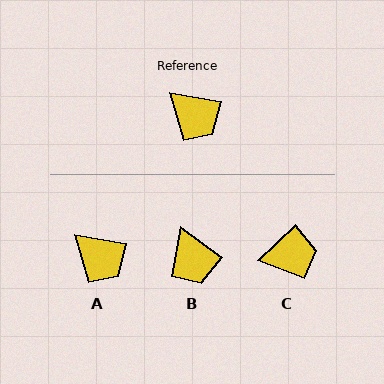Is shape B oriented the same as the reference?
No, it is off by about 26 degrees.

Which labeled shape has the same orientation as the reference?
A.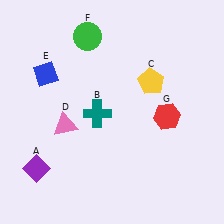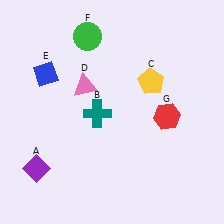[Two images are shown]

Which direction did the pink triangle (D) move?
The pink triangle (D) moved up.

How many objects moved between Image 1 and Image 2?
1 object moved between the two images.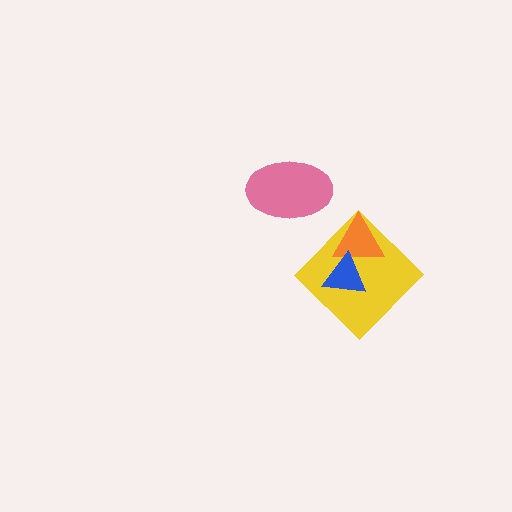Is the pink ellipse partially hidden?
No, no other shape covers it.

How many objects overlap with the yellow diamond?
2 objects overlap with the yellow diamond.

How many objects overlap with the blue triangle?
2 objects overlap with the blue triangle.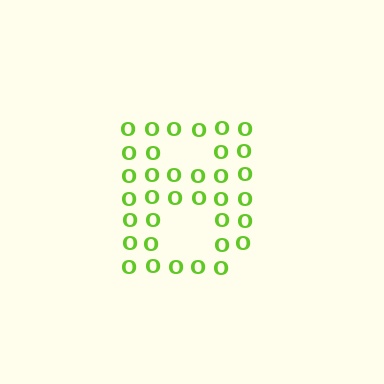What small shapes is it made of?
It is made of small letter O's.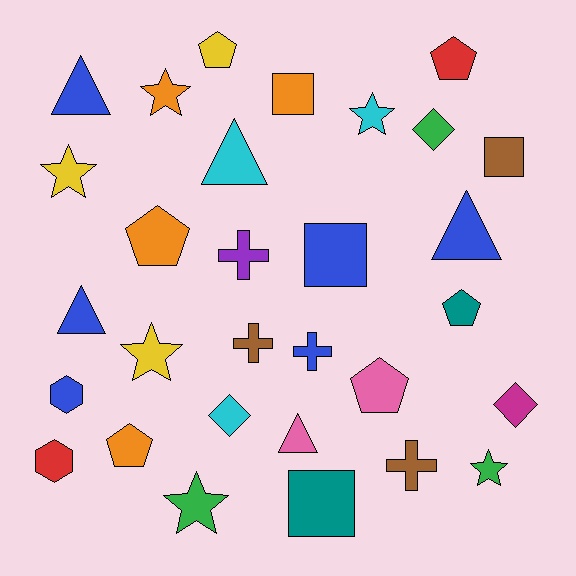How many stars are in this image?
There are 6 stars.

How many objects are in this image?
There are 30 objects.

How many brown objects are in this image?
There are 3 brown objects.